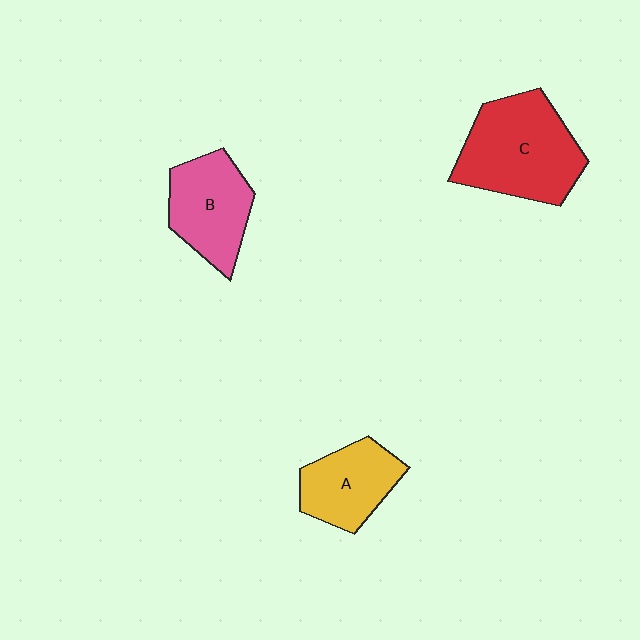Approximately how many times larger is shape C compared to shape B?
Approximately 1.4 times.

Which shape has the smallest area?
Shape A (yellow).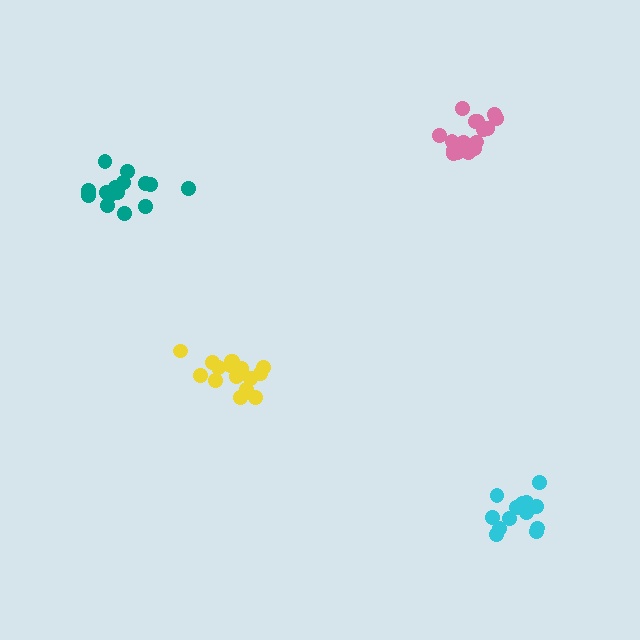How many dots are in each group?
Group 1: 17 dots, Group 2: 13 dots, Group 3: 15 dots, Group 4: 16 dots (61 total).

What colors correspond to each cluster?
The clusters are colored: pink, cyan, teal, yellow.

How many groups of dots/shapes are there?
There are 4 groups.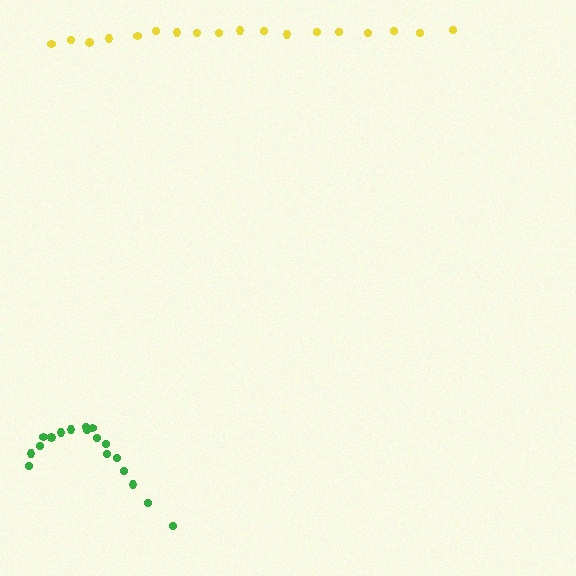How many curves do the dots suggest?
There are 2 distinct paths.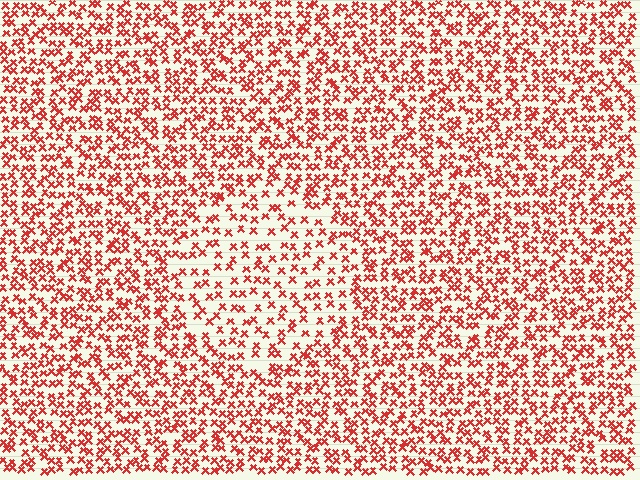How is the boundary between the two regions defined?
The boundary is defined by a change in element density (approximately 1.7x ratio). All elements are the same color, size, and shape.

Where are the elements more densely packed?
The elements are more densely packed outside the circle boundary.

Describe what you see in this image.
The image contains small red elements arranged at two different densities. A circle-shaped region is visible where the elements are less densely packed than the surrounding area.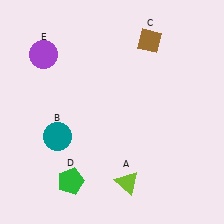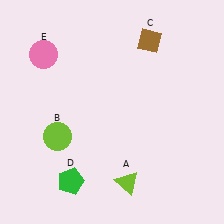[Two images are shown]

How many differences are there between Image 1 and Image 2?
There are 2 differences between the two images.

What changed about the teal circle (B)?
In Image 1, B is teal. In Image 2, it changed to lime.